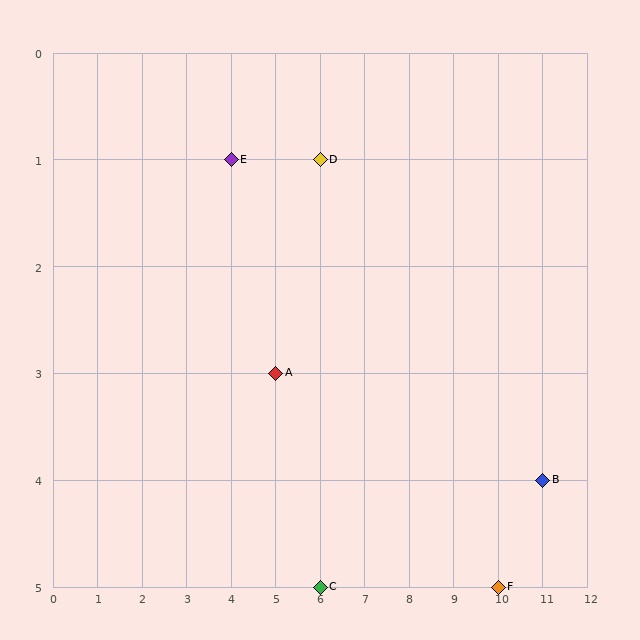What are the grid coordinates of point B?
Point B is at grid coordinates (11, 4).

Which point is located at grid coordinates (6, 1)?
Point D is at (6, 1).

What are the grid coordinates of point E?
Point E is at grid coordinates (4, 1).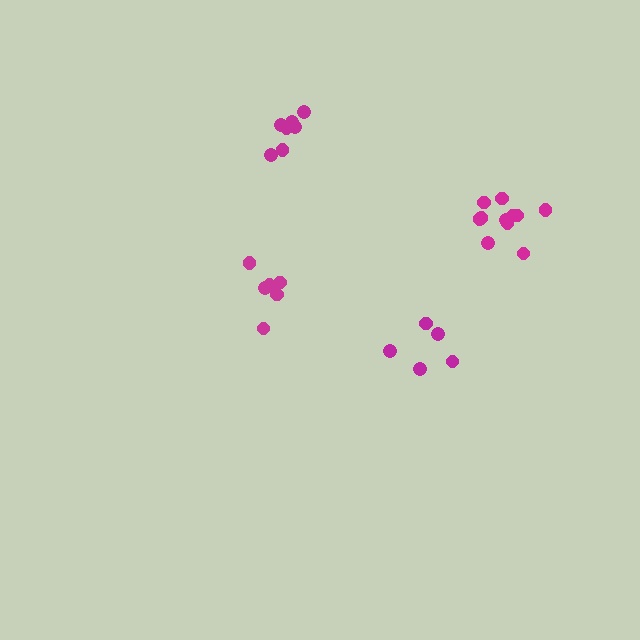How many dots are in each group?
Group 1: 5 dots, Group 2: 7 dots, Group 3: 11 dots, Group 4: 6 dots (29 total).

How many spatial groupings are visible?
There are 4 spatial groupings.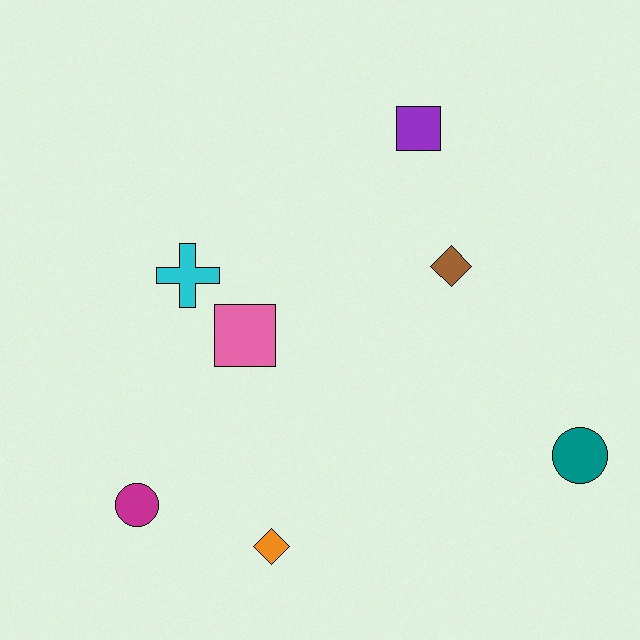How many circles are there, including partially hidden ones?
There are 2 circles.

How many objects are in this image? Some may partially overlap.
There are 7 objects.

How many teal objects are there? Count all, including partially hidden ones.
There is 1 teal object.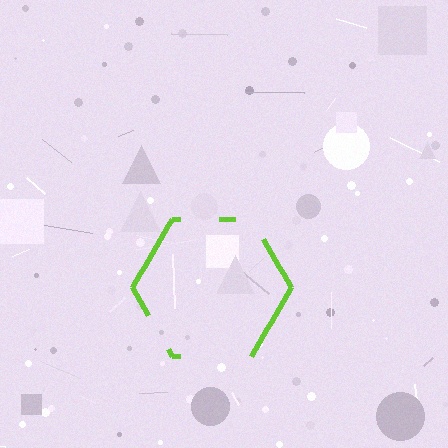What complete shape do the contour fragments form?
The contour fragments form a hexagon.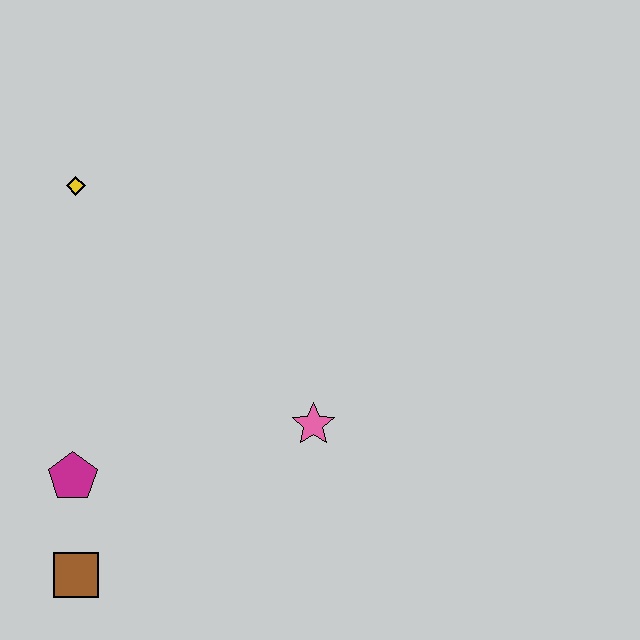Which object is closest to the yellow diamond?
The magenta pentagon is closest to the yellow diamond.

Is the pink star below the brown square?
No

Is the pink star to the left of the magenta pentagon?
No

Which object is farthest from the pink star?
The yellow diamond is farthest from the pink star.